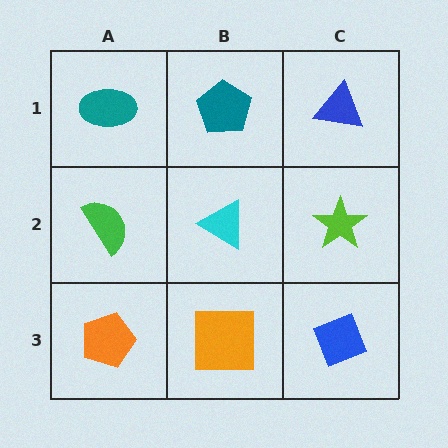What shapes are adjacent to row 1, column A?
A green semicircle (row 2, column A), a teal pentagon (row 1, column B).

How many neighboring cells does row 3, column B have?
3.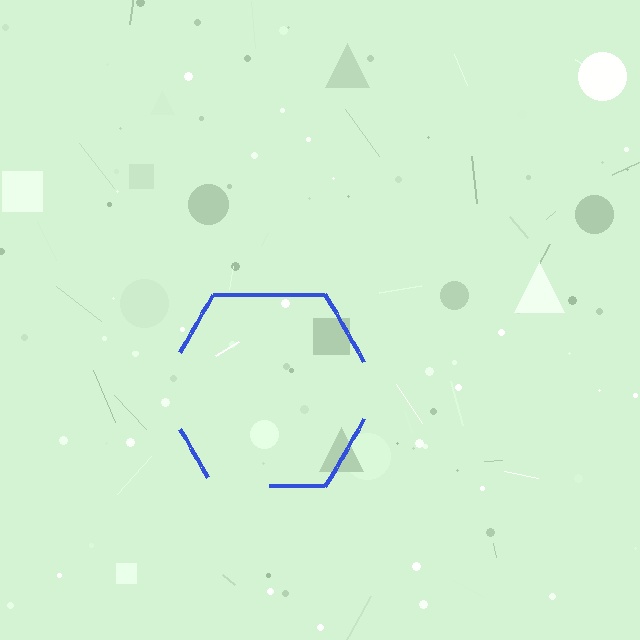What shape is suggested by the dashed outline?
The dashed outline suggests a hexagon.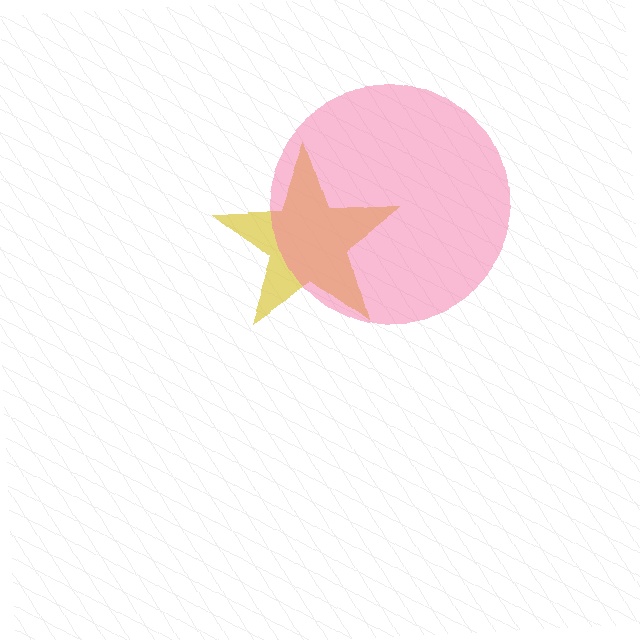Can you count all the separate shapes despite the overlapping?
Yes, there are 2 separate shapes.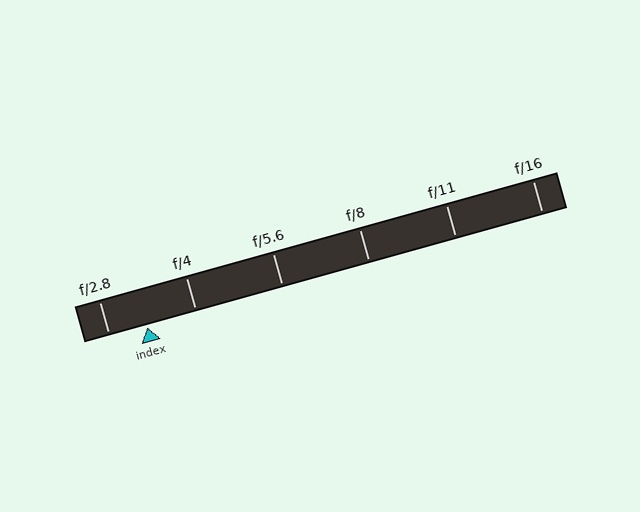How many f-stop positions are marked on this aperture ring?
There are 6 f-stop positions marked.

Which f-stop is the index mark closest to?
The index mark is closest to f/2.8.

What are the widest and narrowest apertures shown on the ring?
The widest aperture shown is f/2.8 and the narrowest is f/16.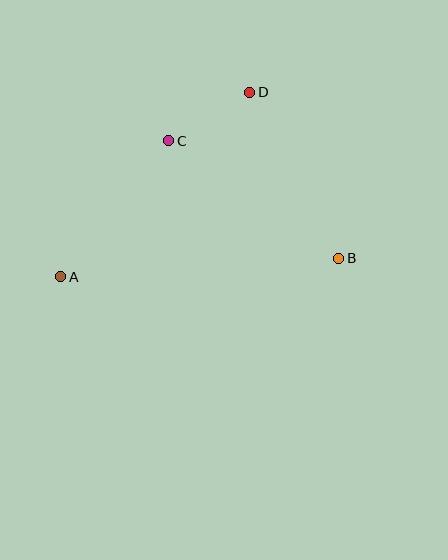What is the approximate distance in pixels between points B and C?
The distance between B and C is approximately 207 pixels.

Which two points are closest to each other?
Points C and D are closest to each other.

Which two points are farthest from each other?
Points A and B are farthest from each other.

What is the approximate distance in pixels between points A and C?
The distance between A and C is approximately 174 pixels.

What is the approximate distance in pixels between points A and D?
The distance between A and D is approximately 264 pixels.